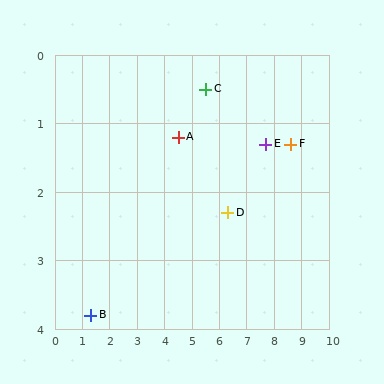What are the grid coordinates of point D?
Point D is at approximately (6.3, 2.3).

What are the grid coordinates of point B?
Point B is at approximately (1.3, 3.8).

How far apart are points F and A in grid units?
Points F and A are about 4.1 grid units apart.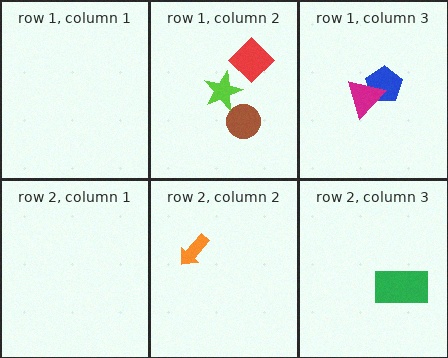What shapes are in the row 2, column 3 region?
The green rectangle.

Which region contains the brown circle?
The row 1, column 2 region.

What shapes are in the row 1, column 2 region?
The brown circle, the lime star, the red diamond.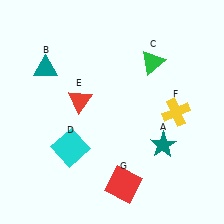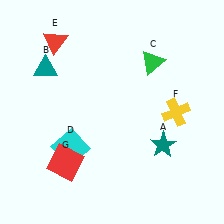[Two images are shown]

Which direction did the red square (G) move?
The red square (G) moved left.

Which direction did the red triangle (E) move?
The red triangle (E) moved up.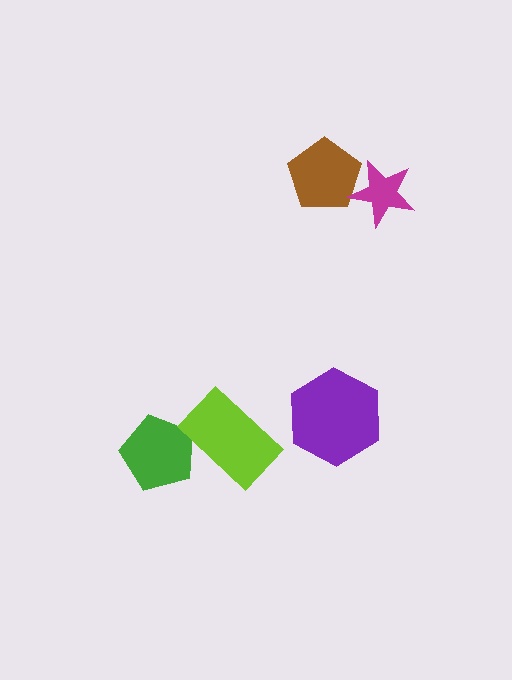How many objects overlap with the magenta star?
1 object overlaps with the magenta star.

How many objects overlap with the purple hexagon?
0 objects overlap with the purple hexagon.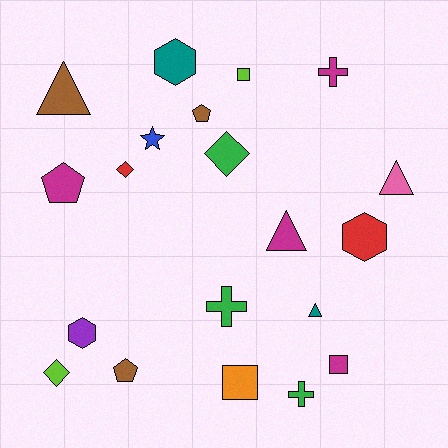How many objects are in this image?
There are 20 objects.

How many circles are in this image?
There are no circles.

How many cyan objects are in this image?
There are no cyan objects.